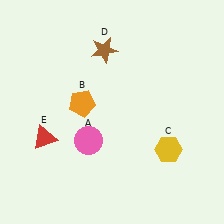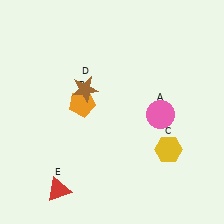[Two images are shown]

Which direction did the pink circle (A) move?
The pink circle (A) moved right.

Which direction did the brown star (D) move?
The brown star (D) moved down.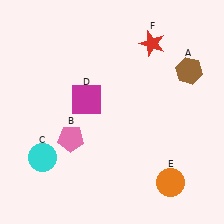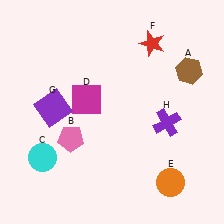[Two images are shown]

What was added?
A purple square (G), a purple cross (H) were added in Image 2.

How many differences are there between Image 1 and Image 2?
There are 2 differences between the two images.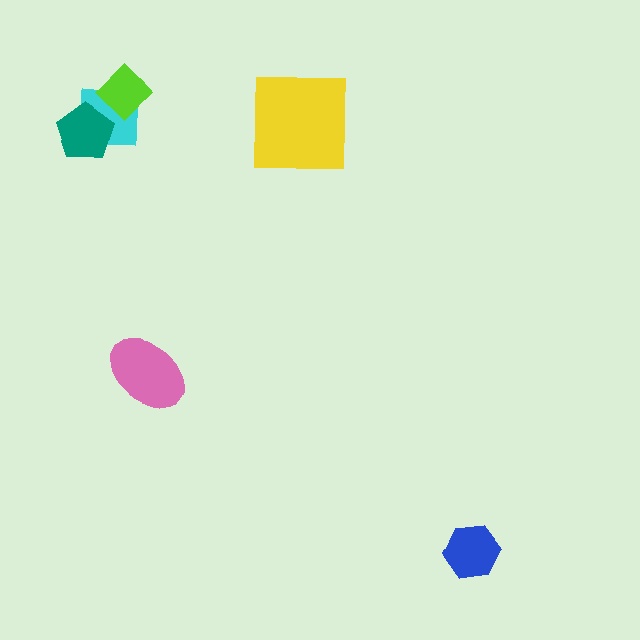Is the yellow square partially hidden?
No, no other shape covers it.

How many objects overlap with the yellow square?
0 objects overlap with the yellow square.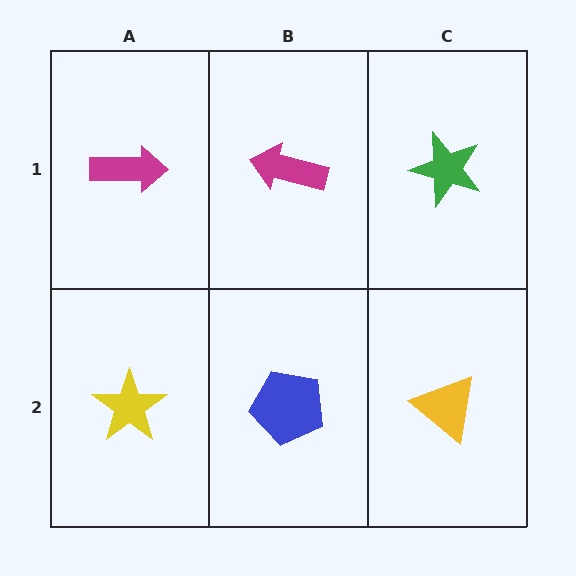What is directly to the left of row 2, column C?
A blue pentagon.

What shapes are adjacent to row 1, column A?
A yellow star (row 2, column A), a magenta arrow (row 1, column B).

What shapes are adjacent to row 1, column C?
A yellow triangle (row 2, column C), a magenta arrow (row 1, column B).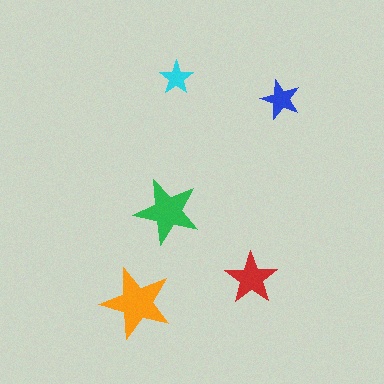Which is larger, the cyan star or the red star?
The red one.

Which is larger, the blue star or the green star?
The green one.